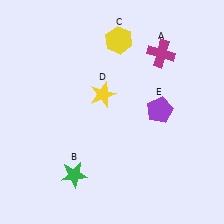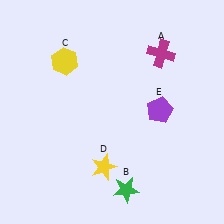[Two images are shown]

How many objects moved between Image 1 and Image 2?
3 objects moved between the two images.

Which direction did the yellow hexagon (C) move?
The yellow hexagon (C) moved left.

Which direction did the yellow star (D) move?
The yellow star (D) moved down.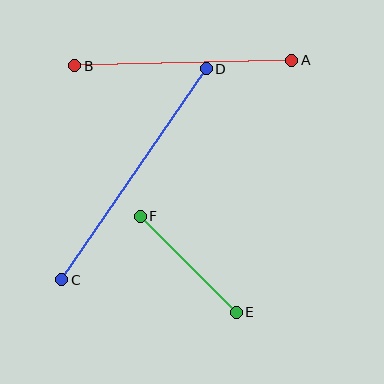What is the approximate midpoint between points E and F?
The midpoint is at approximately (188, 264) pixels.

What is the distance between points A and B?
The distance is approximately 217 pixels.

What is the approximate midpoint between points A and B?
The midpoint is at approximately (183, 63) pixels.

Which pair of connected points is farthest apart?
Points C and D are farthest apart.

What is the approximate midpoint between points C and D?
The midpoint is at approximately (134, 174) pixels.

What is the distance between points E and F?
The distance is approximately 136 pixels.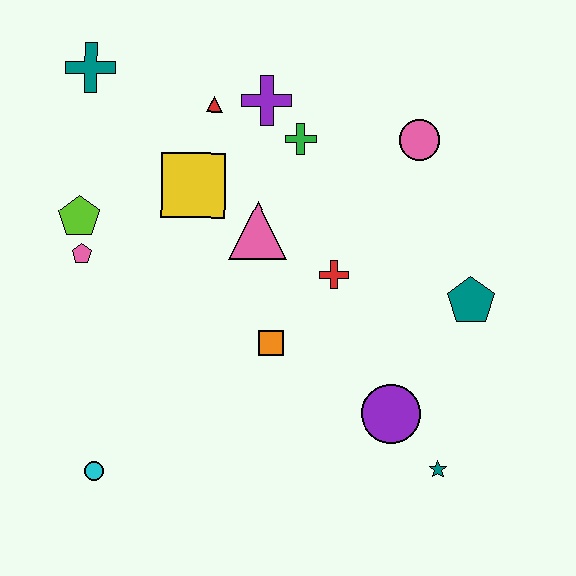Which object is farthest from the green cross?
The cyan circle is farthest from the green cross.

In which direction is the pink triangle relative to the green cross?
The pink triangle is below the green cross.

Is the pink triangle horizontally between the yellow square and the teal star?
Yes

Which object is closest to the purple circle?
The teal star is closest to the purple circle.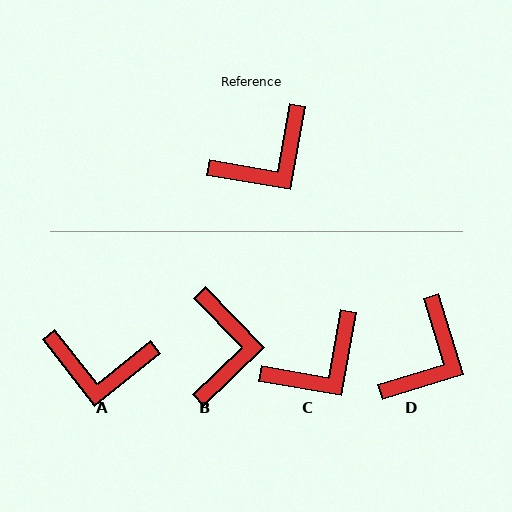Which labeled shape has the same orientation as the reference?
C.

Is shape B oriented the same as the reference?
No, it is off by about 54 degrees.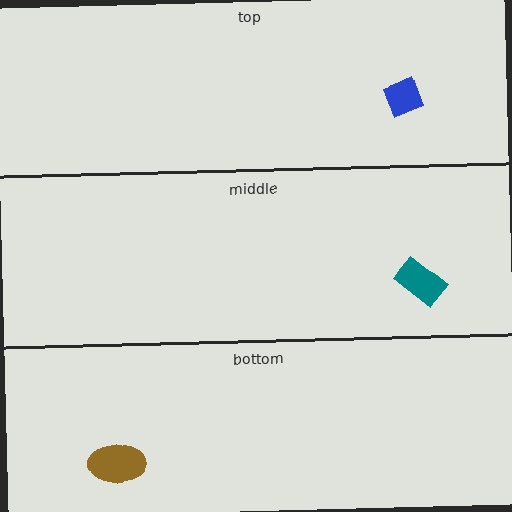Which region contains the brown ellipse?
The bottom region.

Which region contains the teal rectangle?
The middle region.